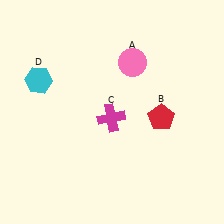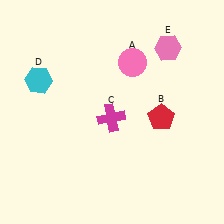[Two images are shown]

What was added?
A pink hexagon (E) was added in Image 2.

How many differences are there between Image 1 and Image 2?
There is 1 difference between the two images.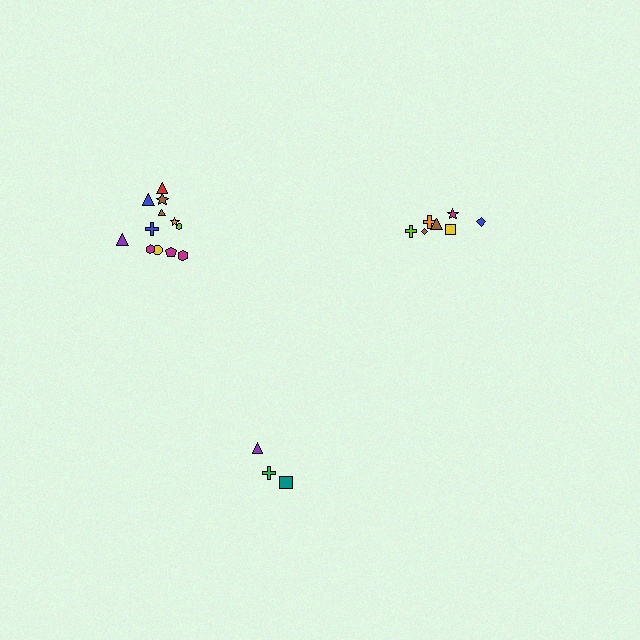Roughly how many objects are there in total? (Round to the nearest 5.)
Roughly 20 objects in total.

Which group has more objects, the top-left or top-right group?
The top-left group.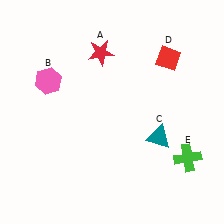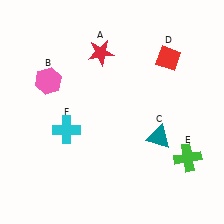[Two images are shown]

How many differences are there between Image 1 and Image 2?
There is 1 difference between the two images.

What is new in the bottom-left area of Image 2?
A cyan cross (F) was added in the bottom-left area of Image 2.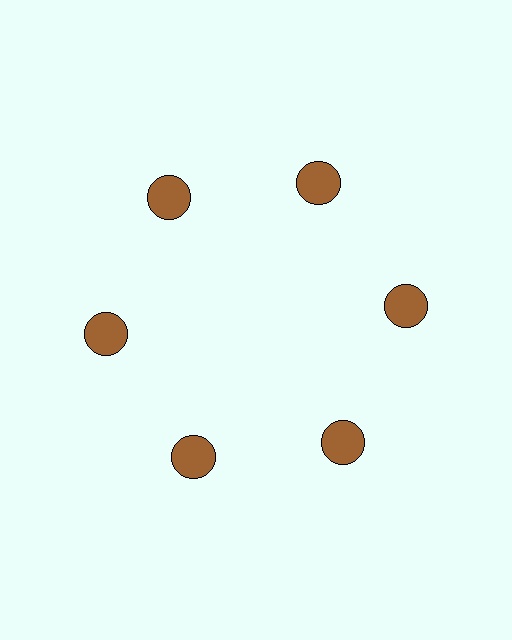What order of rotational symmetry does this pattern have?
This pattern has 6-fold rotational symmetry.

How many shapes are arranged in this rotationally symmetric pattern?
There are 6 shapes, arranged in 6 groups of 1.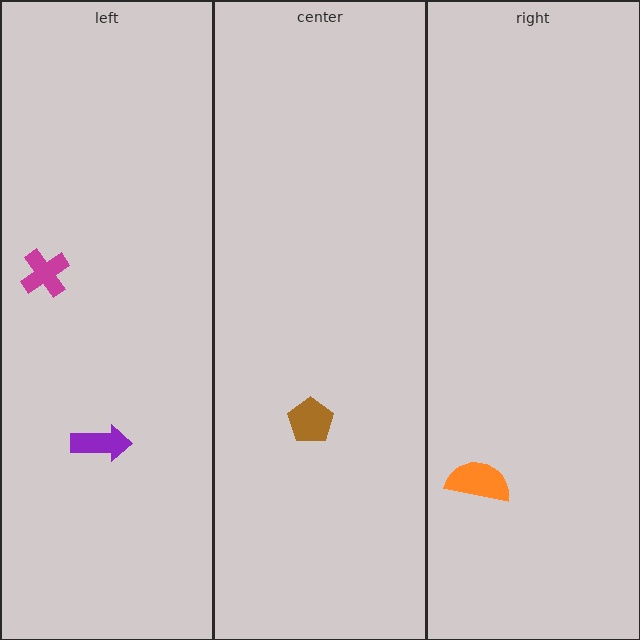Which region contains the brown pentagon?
The center region.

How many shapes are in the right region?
1.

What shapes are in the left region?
The magenta cross, the purple arrow.